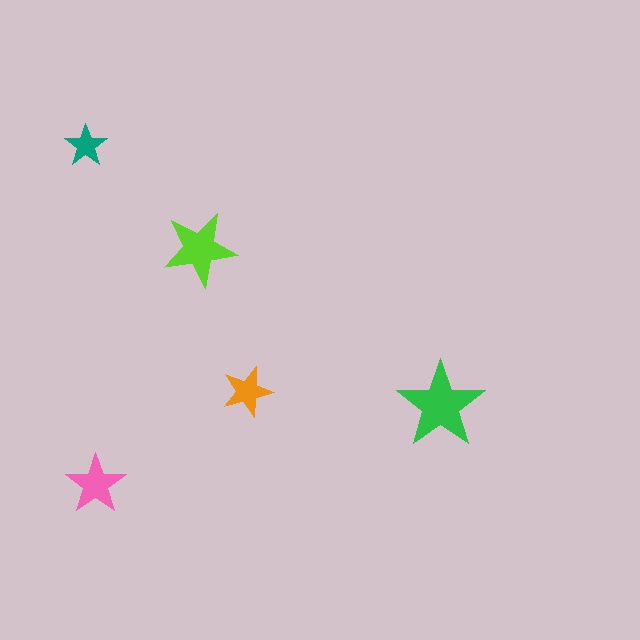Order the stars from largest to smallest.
the green one, the lime one, the pink one, the orange one, the teal one.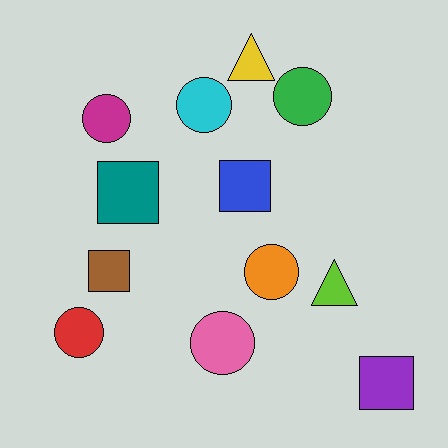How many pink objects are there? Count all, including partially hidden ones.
There is 1 pink object.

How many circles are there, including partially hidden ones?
There are 6 circles.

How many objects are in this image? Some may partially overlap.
There are 12 objects.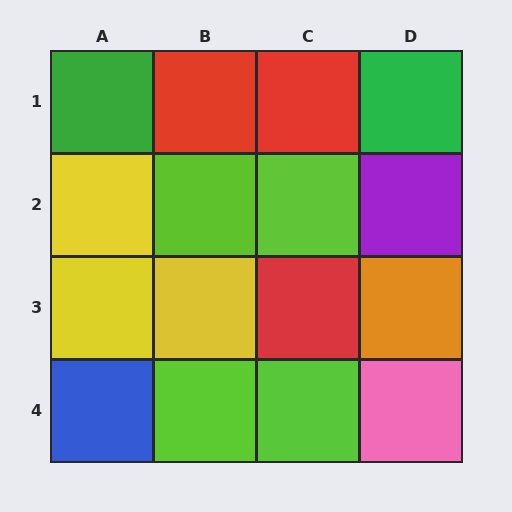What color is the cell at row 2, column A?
Yellow.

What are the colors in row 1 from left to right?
Green, red, red, green.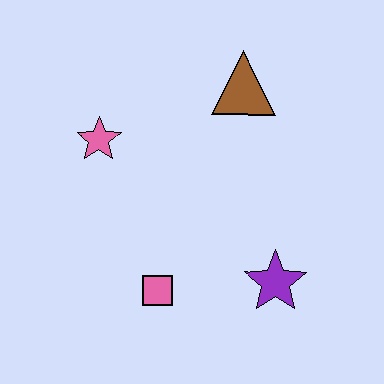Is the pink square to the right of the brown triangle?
No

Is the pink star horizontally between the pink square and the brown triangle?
No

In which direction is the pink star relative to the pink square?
The pink star is above the pink square.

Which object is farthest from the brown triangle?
The pink square is farthest from the brown triangle.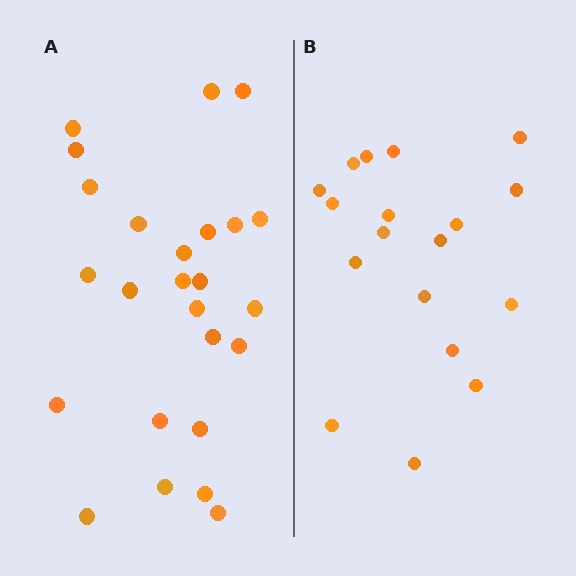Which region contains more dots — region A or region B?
Region A (the left region) has more dots.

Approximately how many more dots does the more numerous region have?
Region A has roughly 8 or so more dots than region B.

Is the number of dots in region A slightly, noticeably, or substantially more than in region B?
Region A has noticeably more, but not dramatically so. The ratio is roughly 1.4 to 1.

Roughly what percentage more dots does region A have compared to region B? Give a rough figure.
About 40% more.